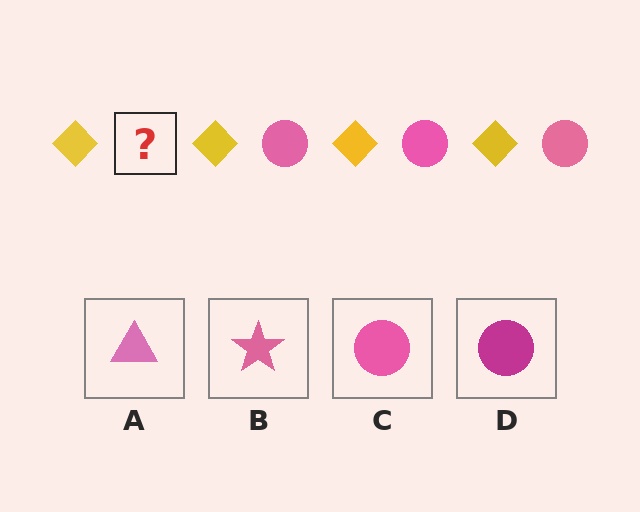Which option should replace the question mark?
Option C.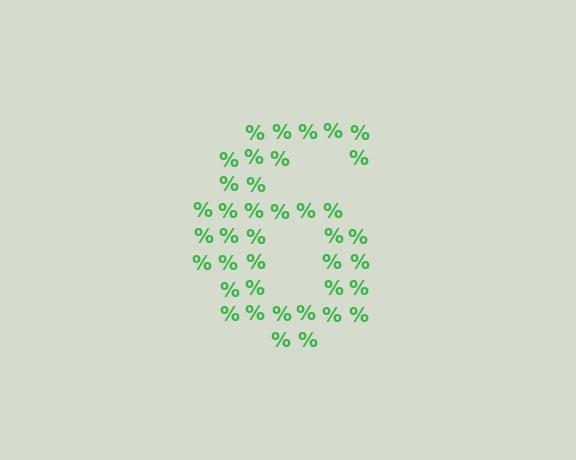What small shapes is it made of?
It is made of small percent signs.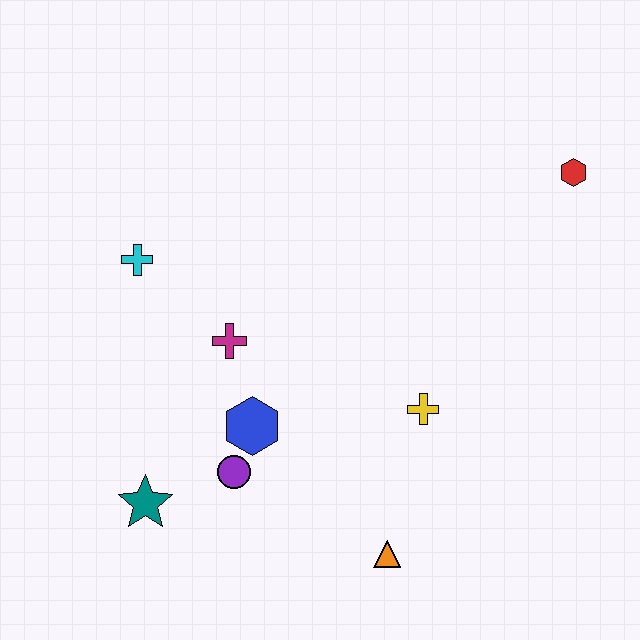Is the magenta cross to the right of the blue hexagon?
No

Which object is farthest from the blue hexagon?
The red hexagon is farthest from the blue hexagon.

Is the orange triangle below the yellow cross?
Yes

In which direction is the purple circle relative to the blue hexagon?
The purple circle is below the blue hexagon.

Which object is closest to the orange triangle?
The yellow cross is closest to the orange triangle.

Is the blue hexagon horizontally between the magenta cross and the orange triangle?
Yes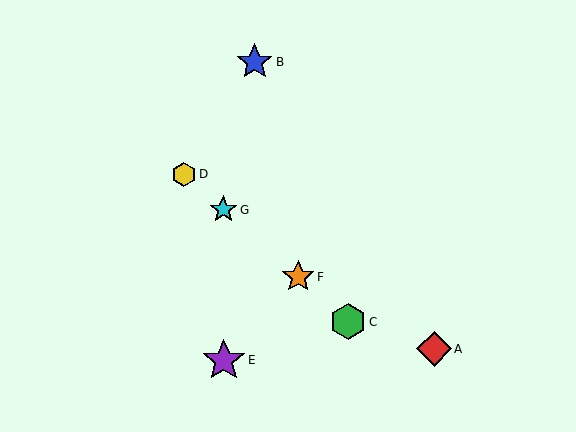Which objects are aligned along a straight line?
Objects C, D, F, G are aligned along a straight line.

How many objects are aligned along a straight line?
4 objects (C, D, F, G) are aligned along a straight line.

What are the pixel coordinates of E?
Object E is at (224, 360).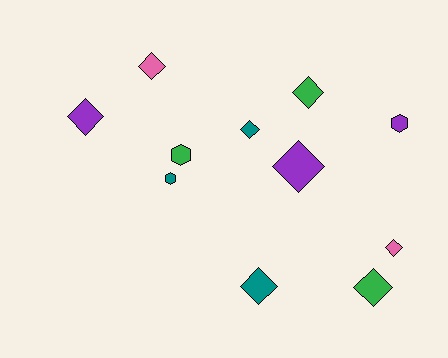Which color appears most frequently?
Green, with 3 objects.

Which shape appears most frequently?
Diamond, with 8 objects.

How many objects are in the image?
There are 11 objects.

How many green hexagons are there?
There is 1 green hexagon.